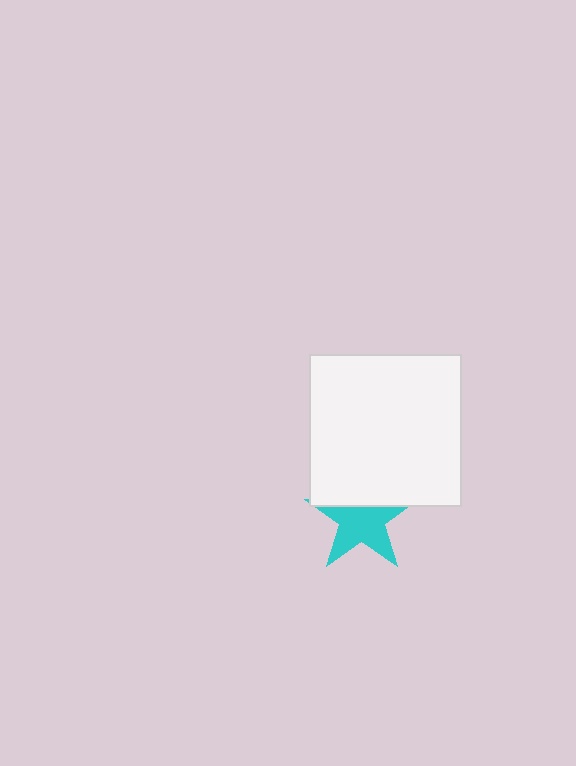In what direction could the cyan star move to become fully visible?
The cyan star could move down. That would shift it out from behind the white square entirely.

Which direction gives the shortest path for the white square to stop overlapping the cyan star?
Moving up gives the shortest separation.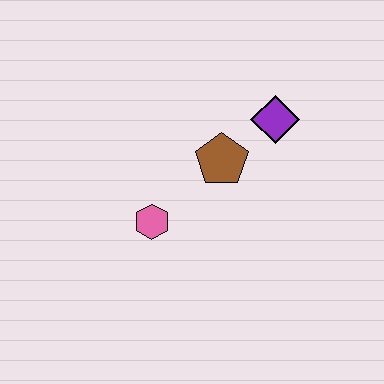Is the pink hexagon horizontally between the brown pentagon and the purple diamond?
No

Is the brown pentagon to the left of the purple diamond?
Yes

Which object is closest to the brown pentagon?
The purple diamond is closest to the brown pentagon.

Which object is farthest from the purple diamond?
The pink hexagon is farthest from the purple diamond.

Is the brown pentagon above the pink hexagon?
Yes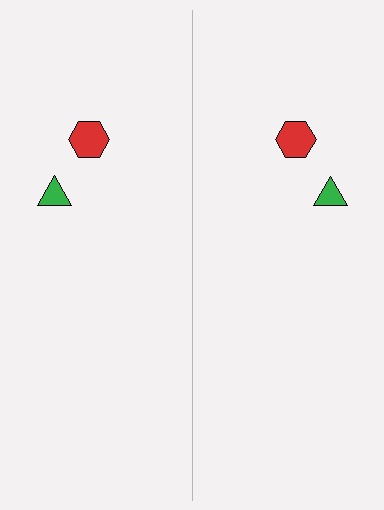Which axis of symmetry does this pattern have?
The pattern has a vertical axis of symmetry running through the center of the image.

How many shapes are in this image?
There are 4 shapes in this image.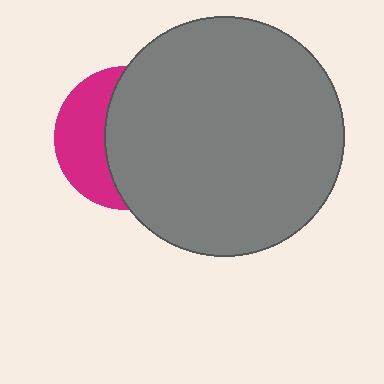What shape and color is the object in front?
The object in front is a gray circle.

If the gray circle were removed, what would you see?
You would see the complete magenta circle.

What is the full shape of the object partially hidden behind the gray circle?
The partially hidden object is a magenta circle.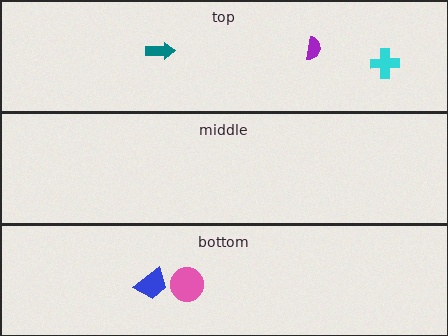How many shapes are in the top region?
3.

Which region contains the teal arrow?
The top region.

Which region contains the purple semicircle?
The top region.